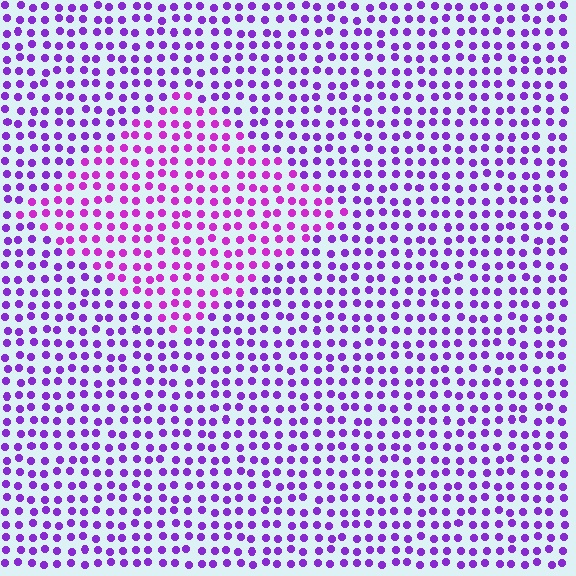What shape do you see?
I see a diamond.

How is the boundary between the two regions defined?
The boundary is defined purely by a slight shift in hue (about 26 degrees). Spacing, size, and orientation are identical on both sides.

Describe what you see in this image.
The image is filled with small purple elements in a uniform arrangement. A diamond-shaped region is visible where the elements are tinted to a slightly different hue, forming a subtle color boundary.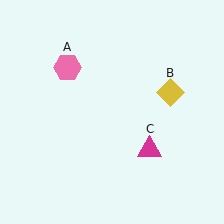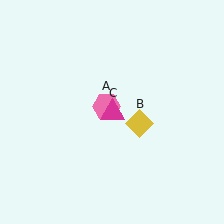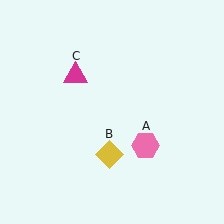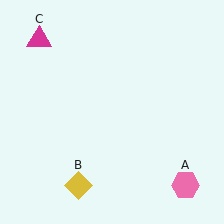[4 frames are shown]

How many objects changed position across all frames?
3 objects changed position: pink hexagon (object A), yellow diamond (object B), magenta triangle (object C).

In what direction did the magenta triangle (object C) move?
The magenta triangle (object C) moved up and to the left.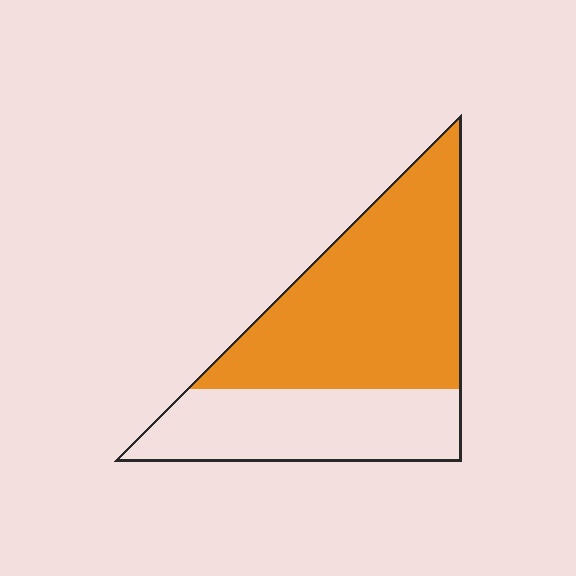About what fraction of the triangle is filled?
About five eighths (5/8).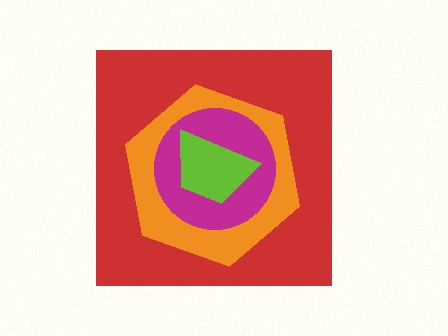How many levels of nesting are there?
4.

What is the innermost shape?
The lime trapezoid.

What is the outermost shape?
The red square.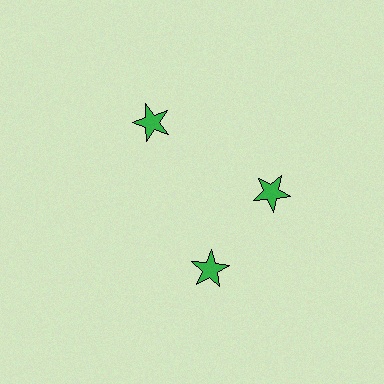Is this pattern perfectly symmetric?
No. The 3 green stars are arranged in a ring, but one element near the 7 o'clock position is rotated out of alignment along the ring, breaking the 3-fold rotational symmetry.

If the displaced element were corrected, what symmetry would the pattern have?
It would have 3-fold rotational symmetry — the pattern would map onto itself every 120 degrees.